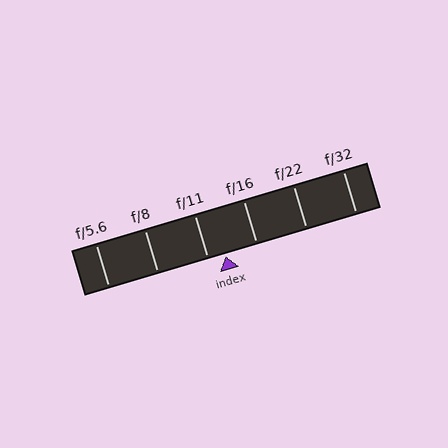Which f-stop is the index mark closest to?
The index mark is closest to f/11.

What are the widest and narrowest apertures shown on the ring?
The widest aperture shown is f/5.6 and the narrowest is f/32.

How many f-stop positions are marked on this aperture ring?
There are 6 f-stop positions marked.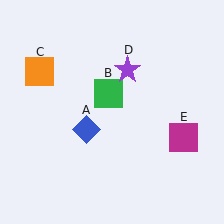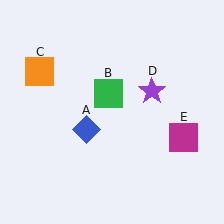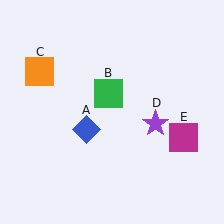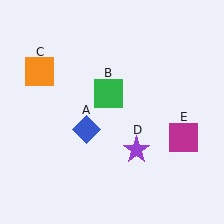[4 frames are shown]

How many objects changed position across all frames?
1 object changed position: purple star (object D).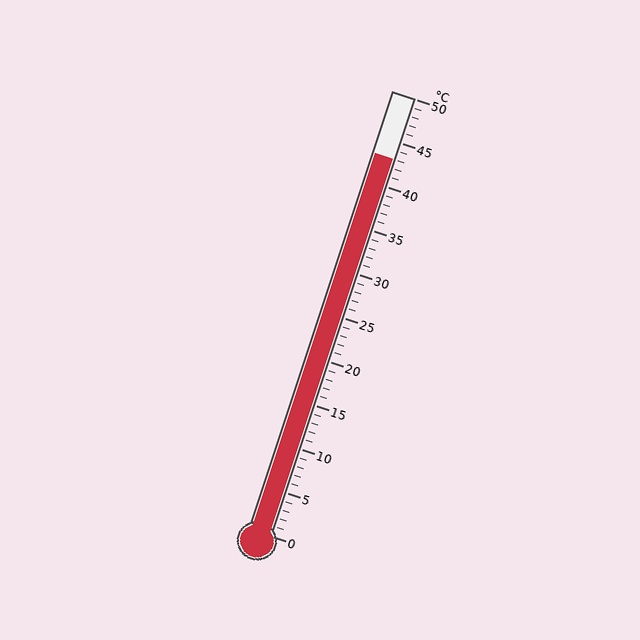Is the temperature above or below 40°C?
The temperature is above 40°C.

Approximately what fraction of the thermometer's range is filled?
The thermometer is filled to approximately 85% of its range.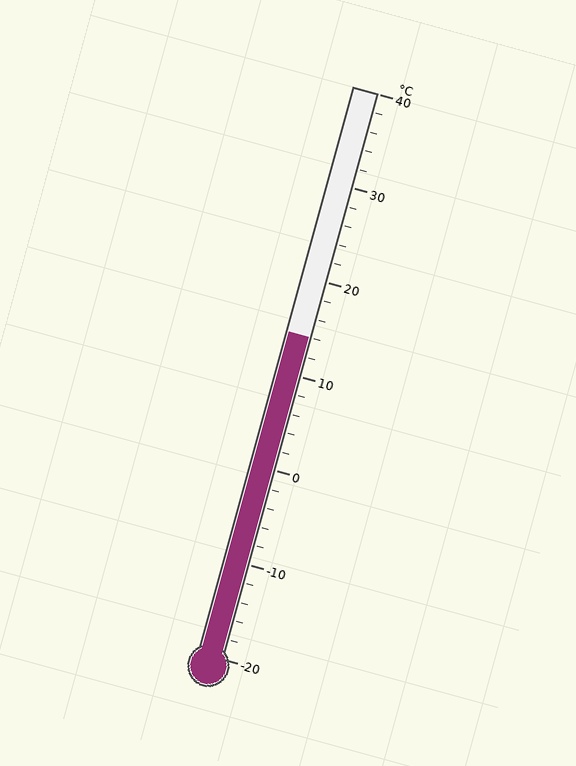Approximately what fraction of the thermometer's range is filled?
The thermometer is filled to approximately 55% of its range.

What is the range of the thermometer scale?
The thermometer scale ranges from -20°C to 40°C.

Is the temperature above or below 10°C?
The temperature is above 10°C.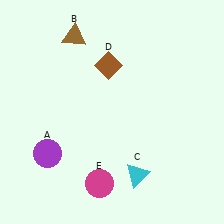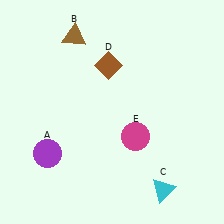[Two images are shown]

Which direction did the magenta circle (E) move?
The magenta circle (E) moved up.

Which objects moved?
The objects that moved are: the cyan triangle (C), the magenta circle (E).